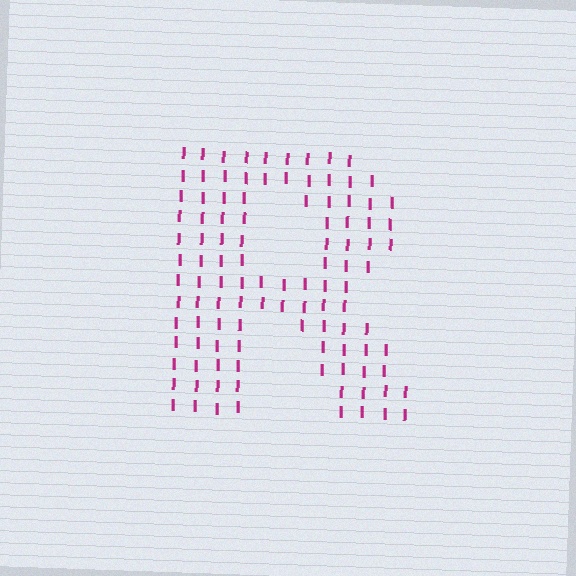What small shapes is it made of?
It is made of small letter I's.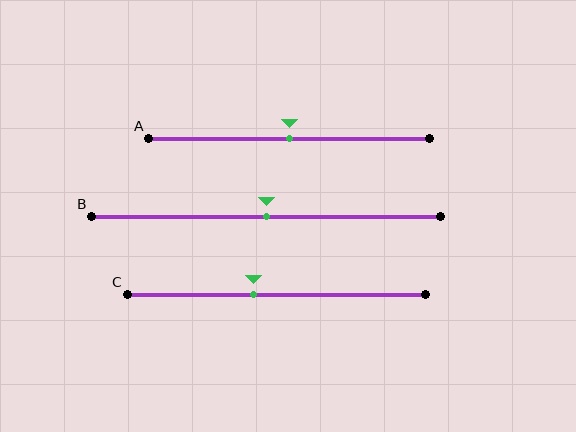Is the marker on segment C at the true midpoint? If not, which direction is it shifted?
No, the marker on segment C is shifted to the left by about 8% of the segment length.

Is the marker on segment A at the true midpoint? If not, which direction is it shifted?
Yes, the marker on segment A is at the true midpoint.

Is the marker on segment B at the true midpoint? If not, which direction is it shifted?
Yes, the marker on segment B is at the true midpoint.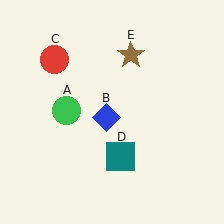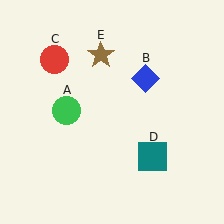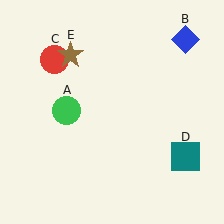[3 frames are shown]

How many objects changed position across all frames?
3 objects changed position: blue diamond (object B), teal square (object D), brown star (object E).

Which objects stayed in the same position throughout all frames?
Green circle (object A) and red circle (object C) remained stationary.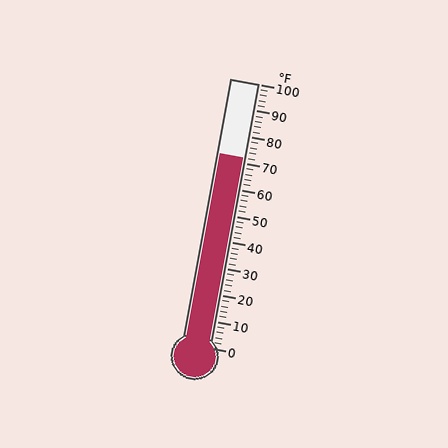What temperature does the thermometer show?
The thermometer shows approximately 72°F.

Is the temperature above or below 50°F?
The temperature is above 50°F.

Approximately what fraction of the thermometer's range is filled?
The thermometer is filled to approximately 70% of its range.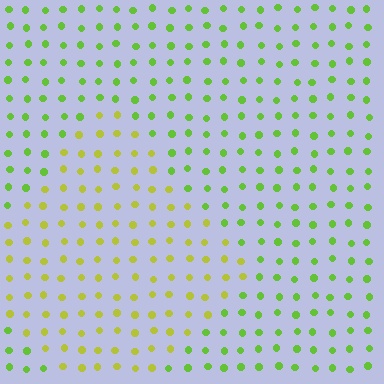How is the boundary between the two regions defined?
The boundary is defined purely by a slight shift in hue (about 34 degrees). Spacing, size, and orientation are identical on both sides.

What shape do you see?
I see a diamond.